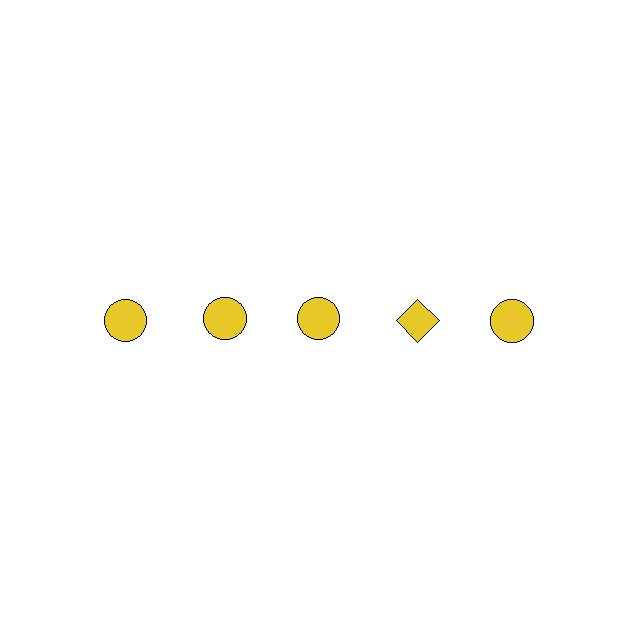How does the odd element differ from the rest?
It has a different shape: diamond instead of circle.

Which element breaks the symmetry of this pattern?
The yellow diamond in the top row, second from right column breaks the symmetry. All other shapes are yellow circles.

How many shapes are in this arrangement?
There are 5 shapes arranged in a grid pattern.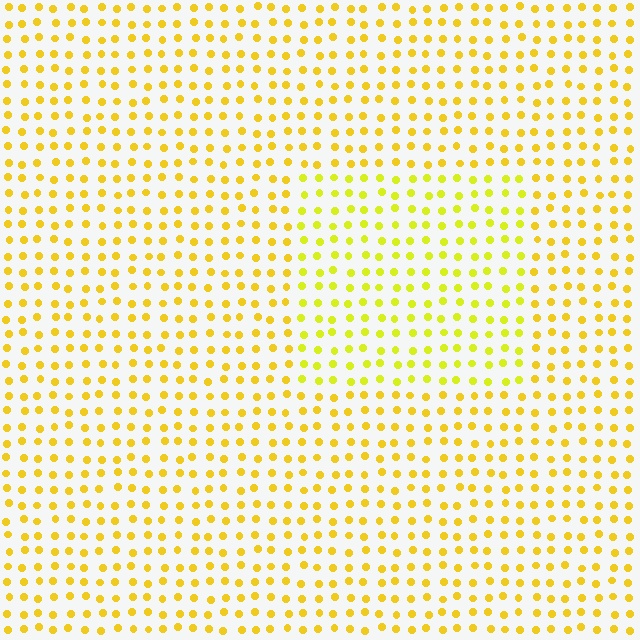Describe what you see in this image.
The image is filled with small yellow elements in a uniform arrangement. A rectangle-shaped region is visible where the elements are tinted to a slightly different hue, forming a subtle color boundary.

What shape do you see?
I see a rectangle.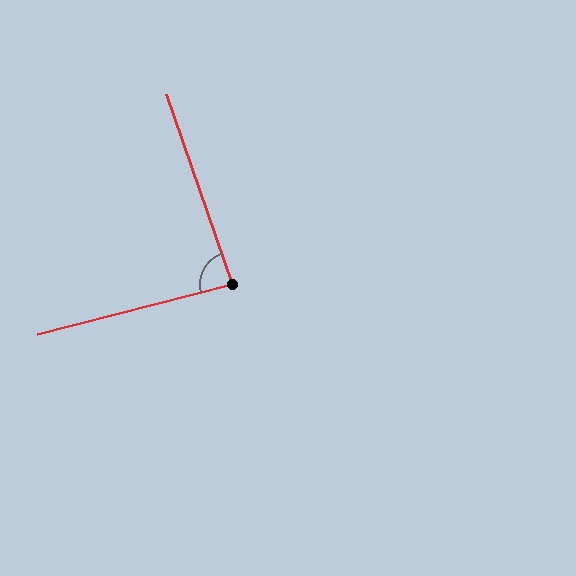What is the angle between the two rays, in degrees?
Approximately 85 degrees.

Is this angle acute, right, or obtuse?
It is approximately a right angle.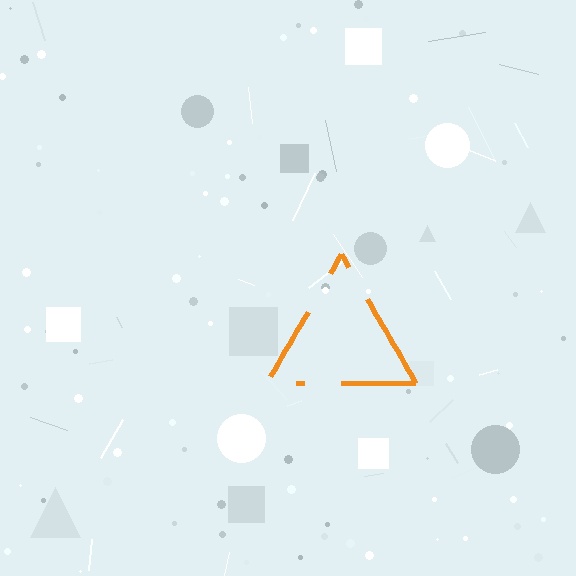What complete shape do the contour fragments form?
The contour fragments form a triangle.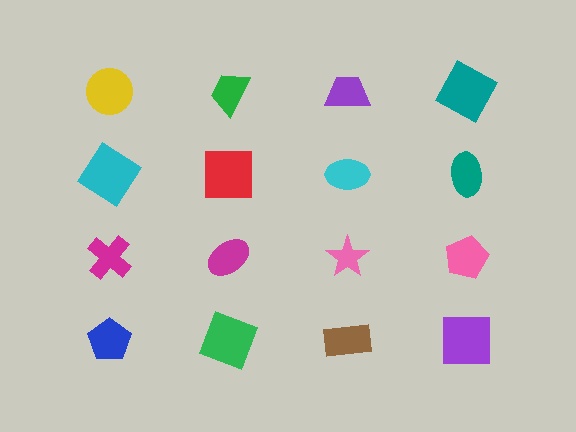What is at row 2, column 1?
A cyan diamond.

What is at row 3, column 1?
A magenta cross.